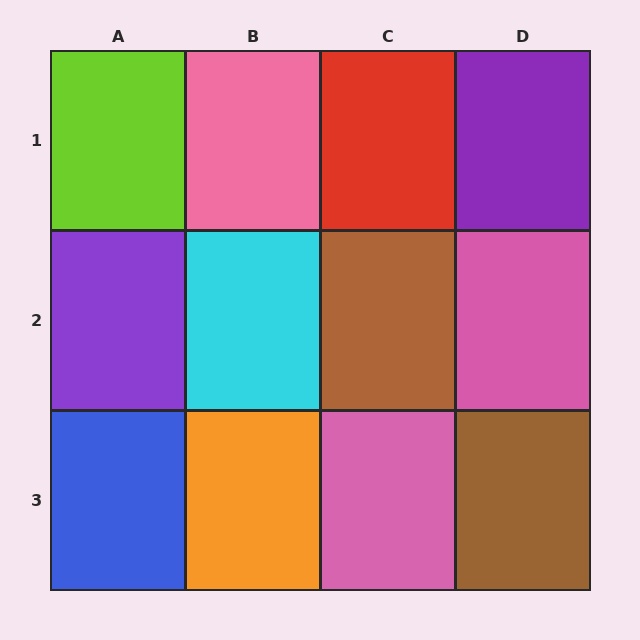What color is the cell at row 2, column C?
Brown.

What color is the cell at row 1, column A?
Lime.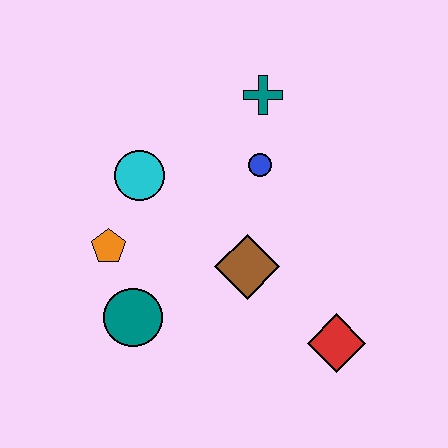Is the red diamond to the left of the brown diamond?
No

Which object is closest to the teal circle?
The orange pentagon is closest to the teal circle.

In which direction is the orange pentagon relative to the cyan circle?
The orange pentagon is below the cyan circle.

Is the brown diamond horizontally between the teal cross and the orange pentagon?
Yes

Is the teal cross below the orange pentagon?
No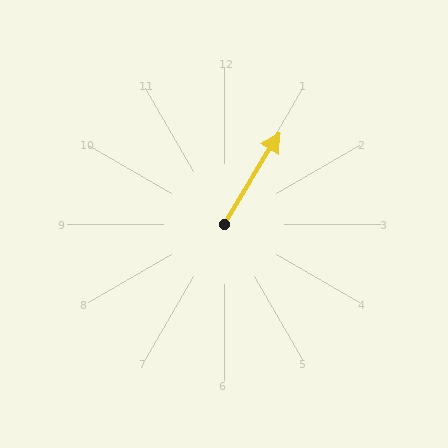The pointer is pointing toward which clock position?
Roughly 1 o'clock.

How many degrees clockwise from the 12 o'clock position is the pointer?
Approximately 31 degrees.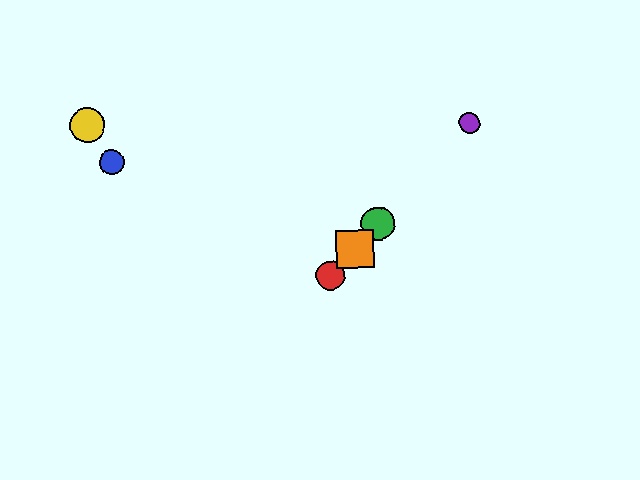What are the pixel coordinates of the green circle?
The green circle is at (378, 224).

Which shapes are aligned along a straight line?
The red circle, the green circle, the purple circle, the orange square are aligned along a straight line.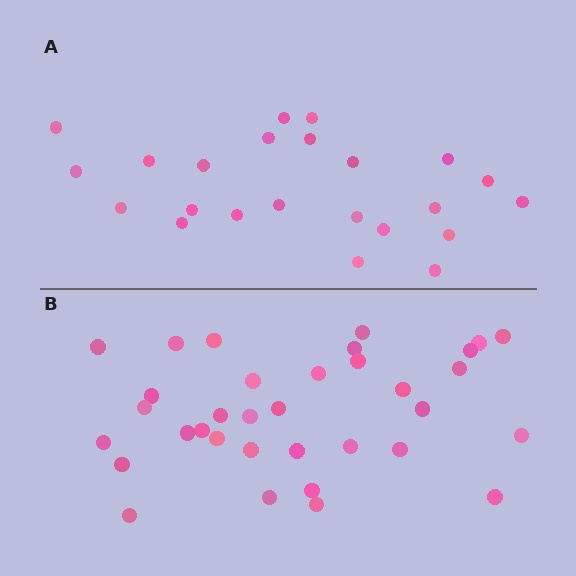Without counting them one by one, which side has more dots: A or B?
Region B (the bottom region) has more dots.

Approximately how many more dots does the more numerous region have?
Region B has roughly 12 or so more dots than region A.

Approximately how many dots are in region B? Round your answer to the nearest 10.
About 30 dots. (The exact count is 34, which rounds to 30.)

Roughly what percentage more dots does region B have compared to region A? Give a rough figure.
About 50% more.